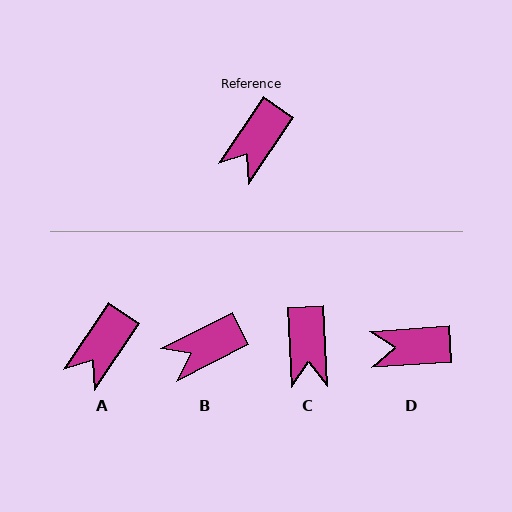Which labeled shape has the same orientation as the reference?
A.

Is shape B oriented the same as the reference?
No, it is off by about 29 degrees.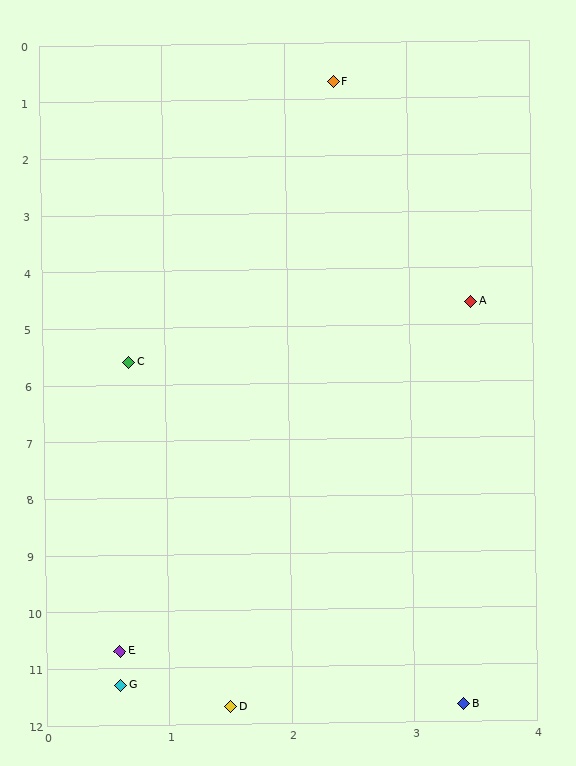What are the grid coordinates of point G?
Point G is at approximately (0.6, 11.3).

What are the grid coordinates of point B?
Point B is at approximately (3.4, 11.7).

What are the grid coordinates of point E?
Point E is at approximately (0.6, 10.7).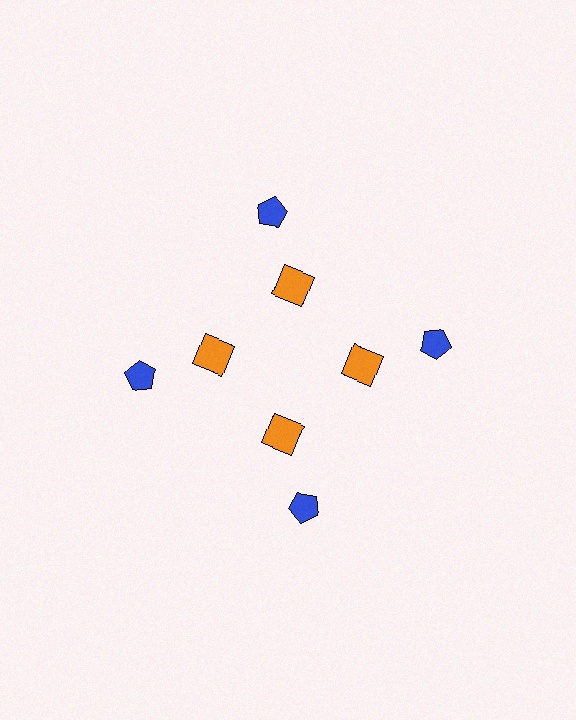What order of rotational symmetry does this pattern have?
This pattern has 4-fold rotational symmetry.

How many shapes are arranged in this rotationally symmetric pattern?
There are 8 shapes, arranged in 4 groups of 2.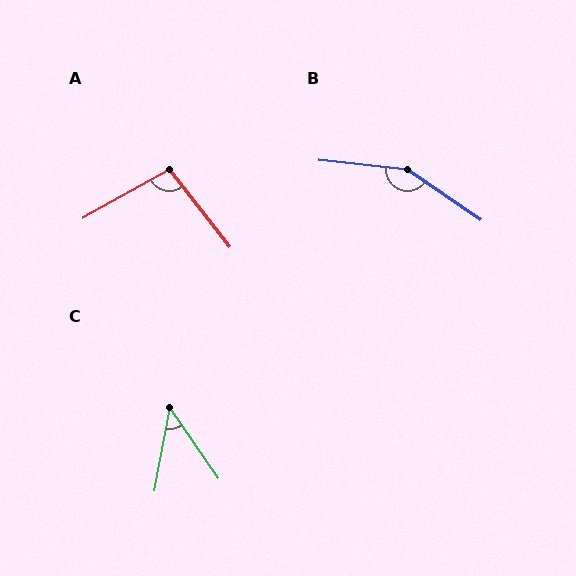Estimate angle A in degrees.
Approximately 99 degrees.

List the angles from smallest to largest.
C (45°), A (99°), B (151°).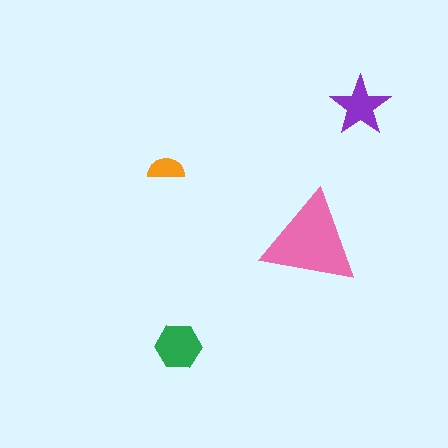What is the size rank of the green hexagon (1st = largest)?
2nd.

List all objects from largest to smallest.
The pink triangle, the green hexagon, the purple star, the orange semicircle.